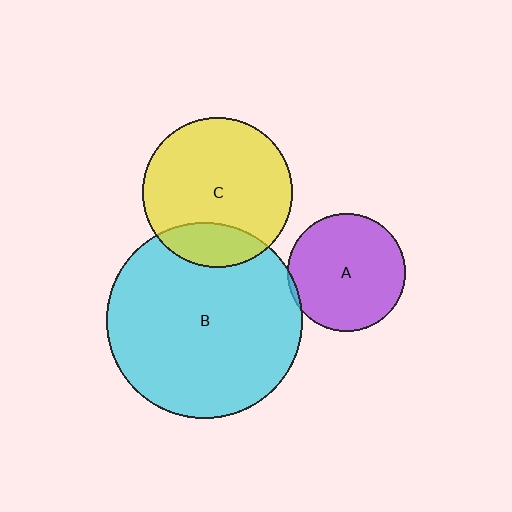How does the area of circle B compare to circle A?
Approximately 2.8 times.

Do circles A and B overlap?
Yes.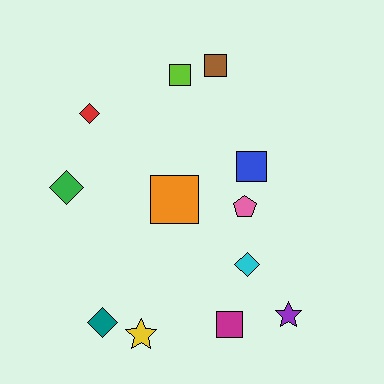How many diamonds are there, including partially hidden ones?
There are 4 diamonds.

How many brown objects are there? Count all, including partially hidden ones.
There is 1 brown object.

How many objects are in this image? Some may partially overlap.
There are 12 objects.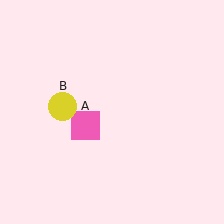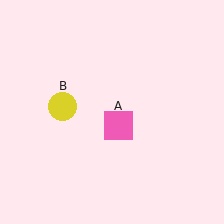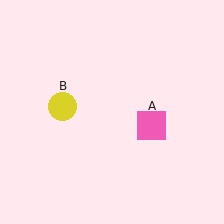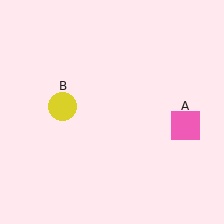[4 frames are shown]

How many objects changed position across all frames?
1 object changed position: pink square (object A).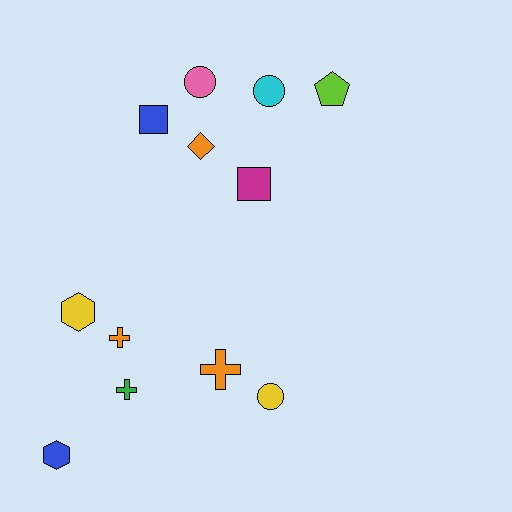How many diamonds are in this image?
There is 1 diamond.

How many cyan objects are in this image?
There is 1 cyan object.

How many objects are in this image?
There are 12 objects.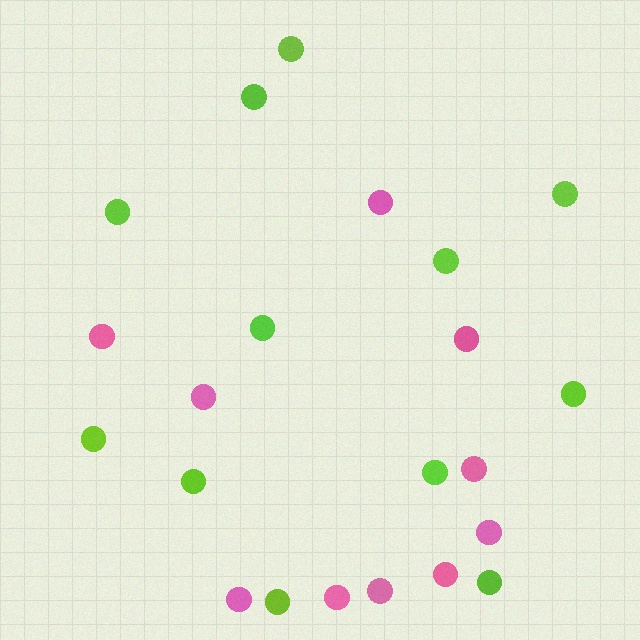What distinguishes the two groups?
There are 2 groups: one group of pink circles (10) and one group of lime circles (12).